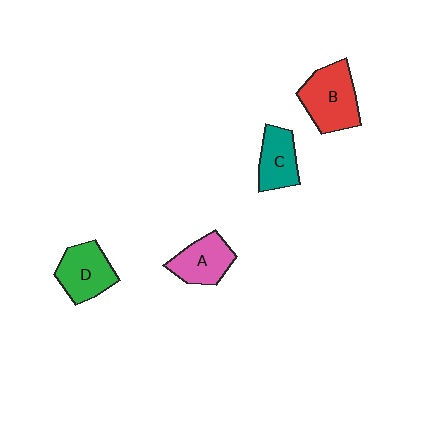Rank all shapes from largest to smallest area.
From largest to smallest: B (red), D (green), A (pink), C (teal).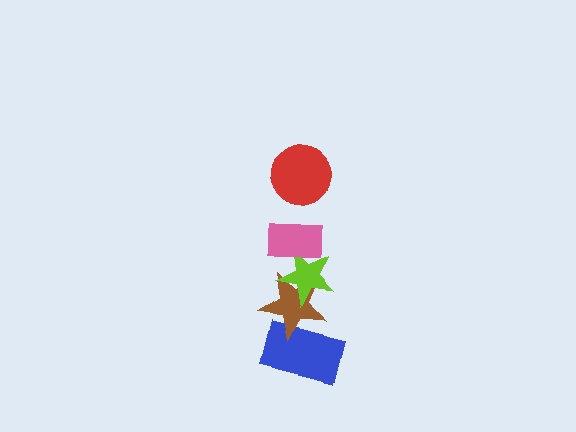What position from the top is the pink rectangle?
The pink rectangle is 2nd from the top.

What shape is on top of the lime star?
The pink rectangle is on top of the lime star.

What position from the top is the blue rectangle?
The blue rectangle is 5th from the top.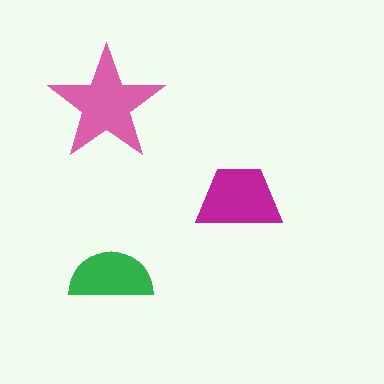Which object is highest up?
The pink star is topmost.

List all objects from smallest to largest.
The green semicircle, the magenta trapezoid, the pink star.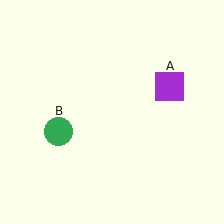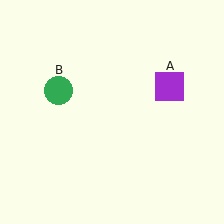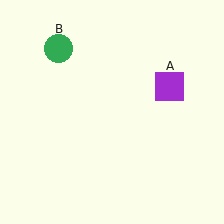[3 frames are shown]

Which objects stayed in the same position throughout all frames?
Purple square (object A) remained stationary.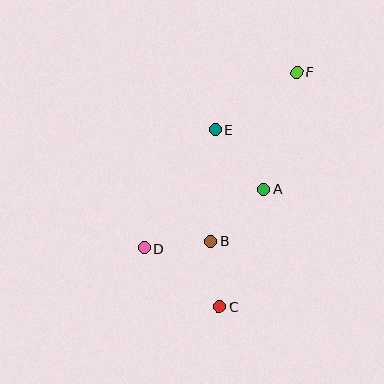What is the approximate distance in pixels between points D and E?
The distance between D and E is approximately 138 pixels.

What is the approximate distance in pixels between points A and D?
The distance between A and D is approximately 133 pixels.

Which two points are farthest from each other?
Points C and F are farthest from each other.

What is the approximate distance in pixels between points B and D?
The distance between B and D is approximately 67 pixels.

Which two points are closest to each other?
Points B and C are closest to each other.